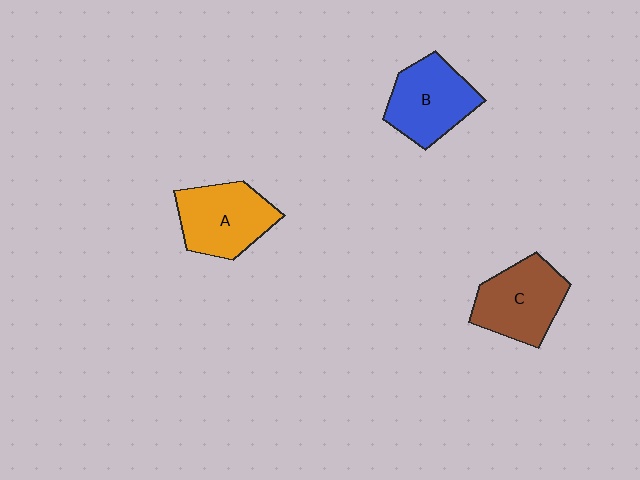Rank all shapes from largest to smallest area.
From largest to smallest: A (orange), C (brown), B (blue).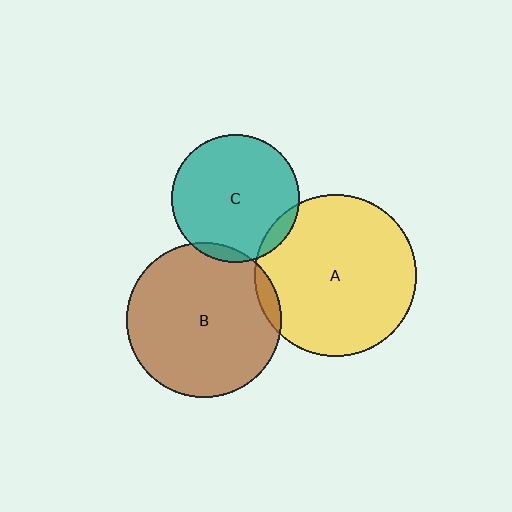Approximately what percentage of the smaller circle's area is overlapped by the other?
Approximately 5%.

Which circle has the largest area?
Circle A (yellow).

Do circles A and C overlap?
Yes.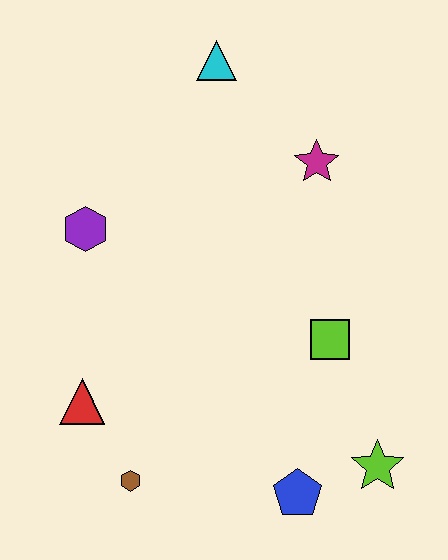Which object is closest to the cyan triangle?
The magenta star is closest to the cyan triangle.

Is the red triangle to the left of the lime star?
Yes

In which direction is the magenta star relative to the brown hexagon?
The magenta star is above the brown hexagon.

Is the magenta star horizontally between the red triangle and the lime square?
Yes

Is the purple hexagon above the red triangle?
Yes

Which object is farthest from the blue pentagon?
The cyan triangle is farthest from the blue pentagon.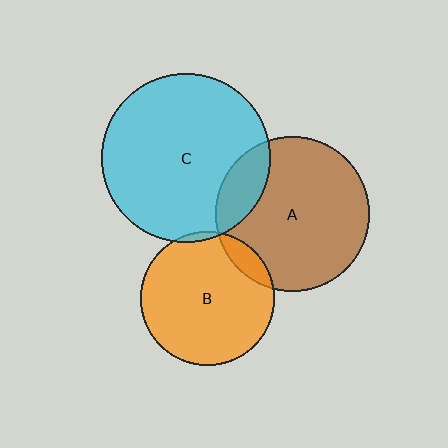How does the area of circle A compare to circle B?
Approximately 1.3 times.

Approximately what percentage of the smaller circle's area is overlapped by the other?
Approximately 10%.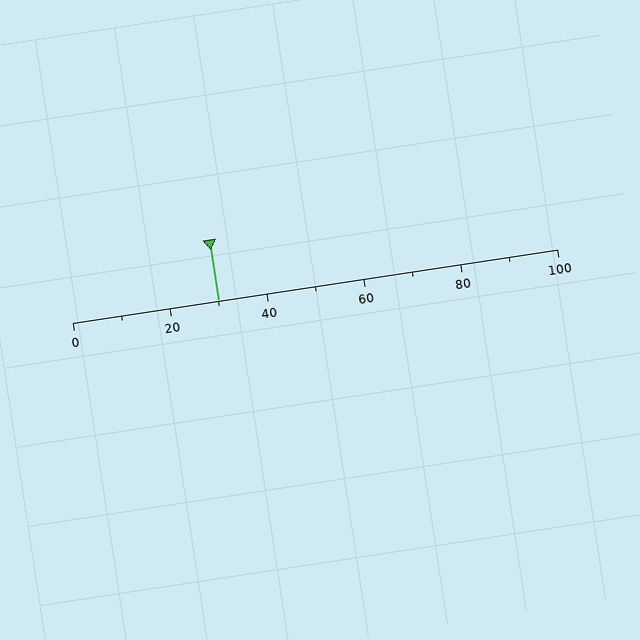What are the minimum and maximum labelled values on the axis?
The axis runs from 0 to 100.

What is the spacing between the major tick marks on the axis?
The major ticks are spaced 20 apart.